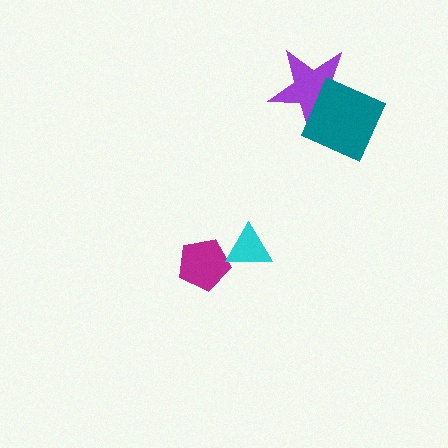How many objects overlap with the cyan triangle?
1 object overlaps with the cyan triangle.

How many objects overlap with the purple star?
1 object overlaps with the purple star.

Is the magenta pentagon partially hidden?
Yes, it is partially covered by another shape.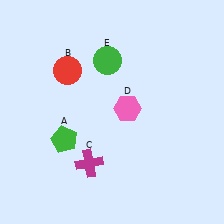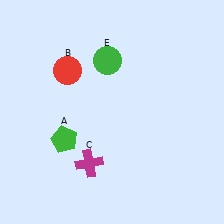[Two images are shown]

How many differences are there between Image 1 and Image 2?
There is 1 difference between the two images.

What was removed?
The pink hexagon (D) was removed in Image 2.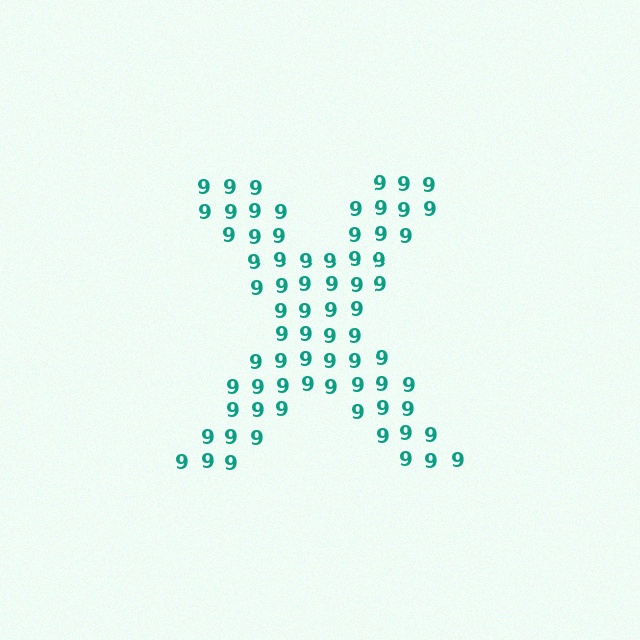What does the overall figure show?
The overall figure shows the letter X.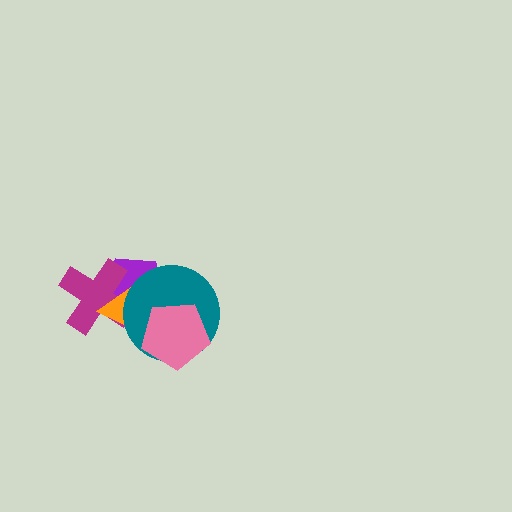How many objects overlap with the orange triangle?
4 objects overlap with the orange triangle.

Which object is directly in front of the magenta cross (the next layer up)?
The orange triangle is directly in front of the magenta cross.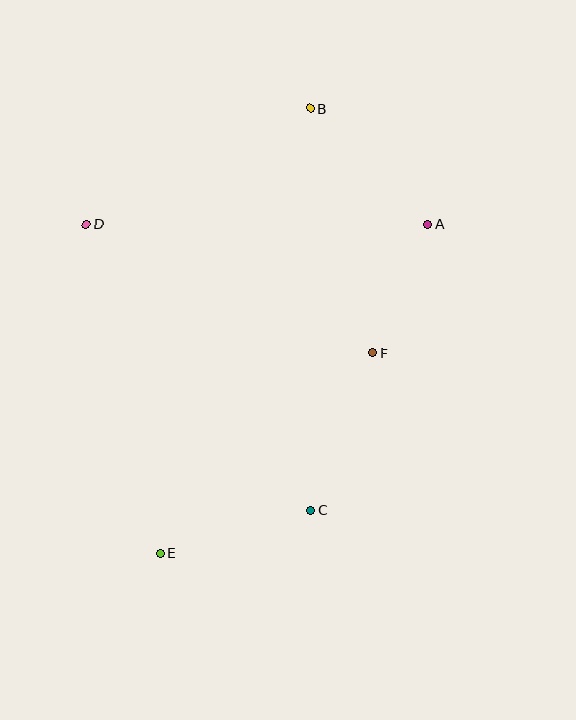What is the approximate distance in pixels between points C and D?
The distance between C and D is approximately 364 pixels.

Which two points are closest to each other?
Points A and F are closest to each other.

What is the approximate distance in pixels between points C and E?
The distance between C and E is approximately 157 pixels.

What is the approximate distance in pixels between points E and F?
The distance between E and F is approximately 292 pixels.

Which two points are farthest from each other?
Points B and E are farthest from each other.